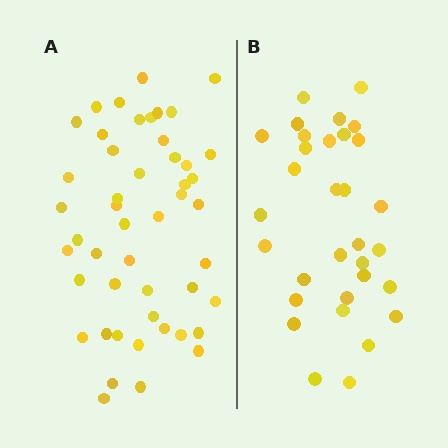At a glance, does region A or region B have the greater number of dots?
Region A (the left region) has more dots.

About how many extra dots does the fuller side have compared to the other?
Region A has approximately 15 more dots than region B.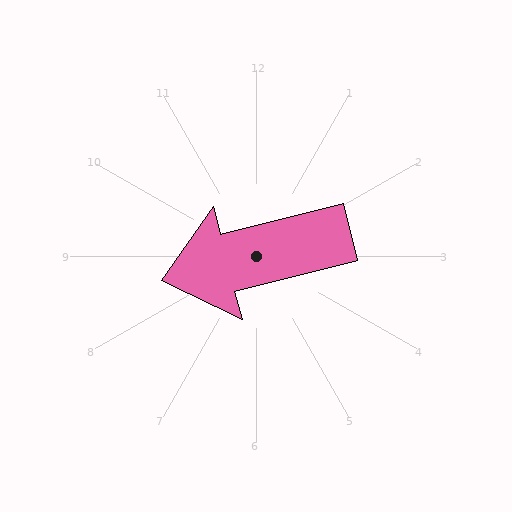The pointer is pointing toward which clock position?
Roughly 9 o'clock.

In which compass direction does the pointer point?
West.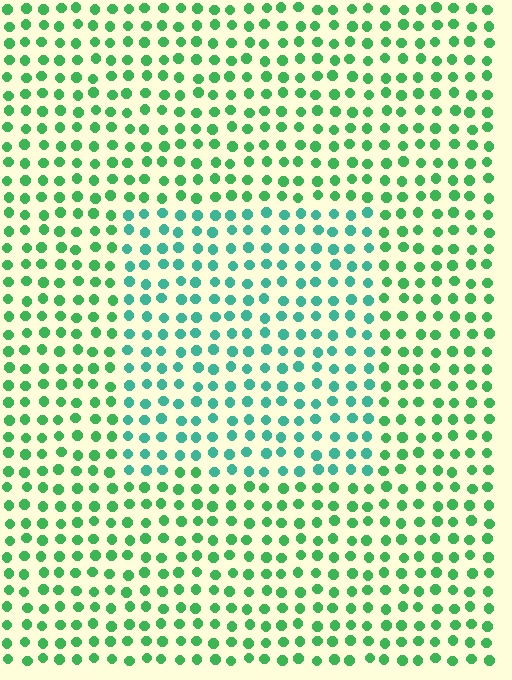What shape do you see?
I see a rectangle.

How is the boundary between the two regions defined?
The boundary is defined purely by a slight shift in hue (about 33 degrees). Spacing, size, and orientation are identical on both sides.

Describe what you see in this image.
The image is filled with small green elements in a uniform arrangement. A rectangle-shaped region is visible where the elements are tinted to a slightly different hue, forming a subtle color boundary.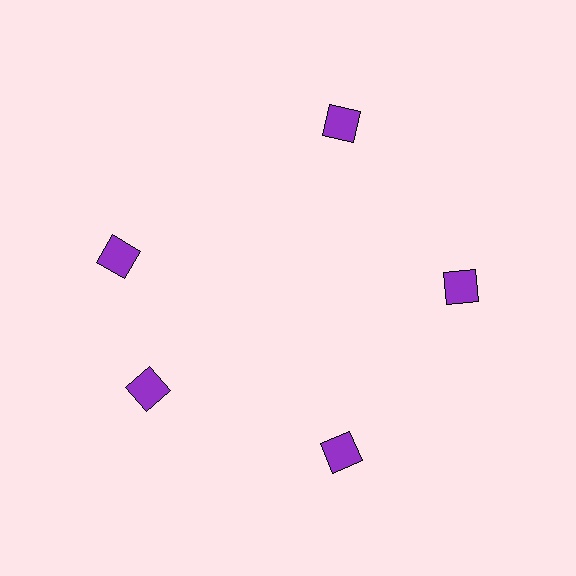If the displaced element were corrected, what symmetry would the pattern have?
It would have 5-fold rotational symmetry — the pattern would map onto itself every 72 degrees.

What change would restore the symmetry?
The symmetry would be restored by rotating it back into even spacing with its neighbors so that all 5 diamonds sit at equal angles and equal distance from the center.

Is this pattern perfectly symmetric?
No. The 5 purple diamonds are arranged in a ring, but one element near the 10 o'clock position is rotated out of alignment along the ring, breaking the 5-fold rotational symmetry.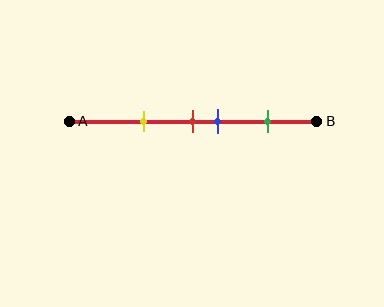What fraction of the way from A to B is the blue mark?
The blue mark is approximately 60% (0.6) of the way from A to B.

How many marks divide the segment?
There are 4 marks dividing the segment.